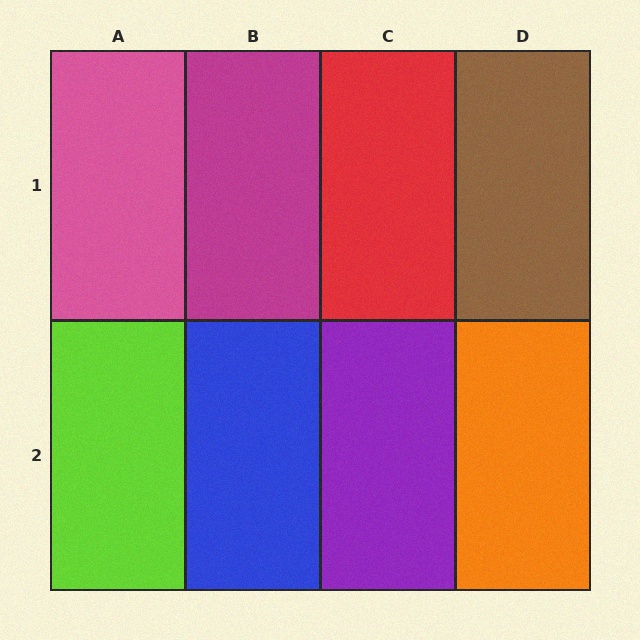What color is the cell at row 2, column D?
Orange.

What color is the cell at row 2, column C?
Purple.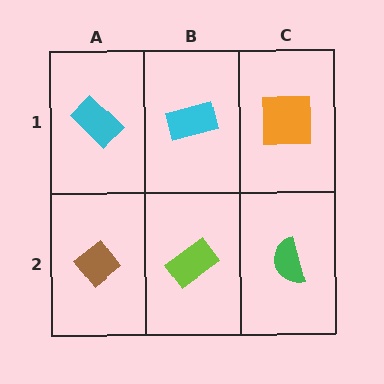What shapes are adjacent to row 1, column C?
A green semicircle (row 2, column C), a cyan rectangle (row 1, column B).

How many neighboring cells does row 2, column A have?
2.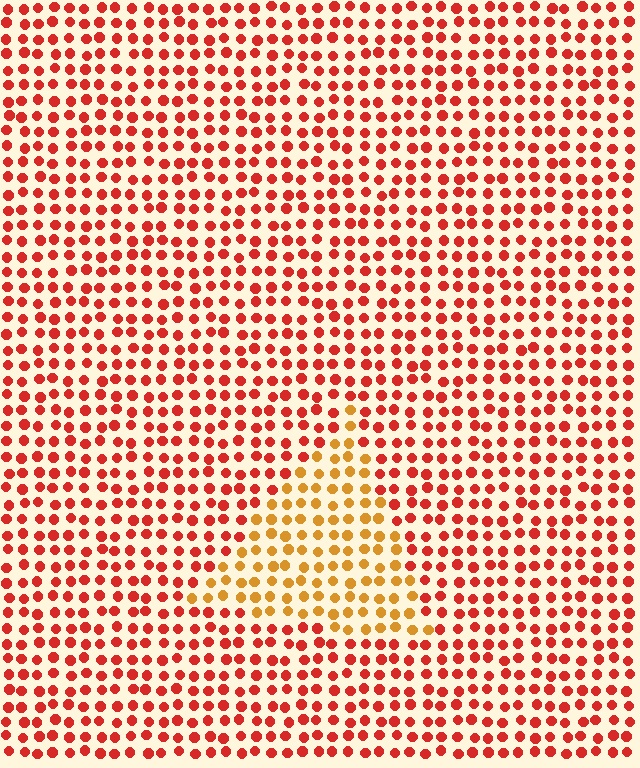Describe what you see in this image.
The image is filled with small red elements in a uniform arrangement. A triangle-shaped region is visible where the elements are tinted to a slightly different hue, forming a subtle color boundary.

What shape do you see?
I see a triangle.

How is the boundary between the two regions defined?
The boundary is defined purely by a slight shift in hue (about 36 degrees). Spacing, size, and orientation are identical on both sides.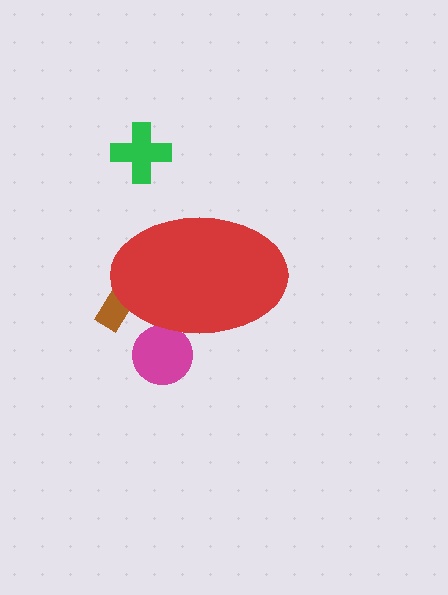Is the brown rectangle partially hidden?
Yes, the brown rectangle is partially hidden behind the red ellipse.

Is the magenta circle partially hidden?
Yes, the magenta circle is partially hidden behind the red ellipse.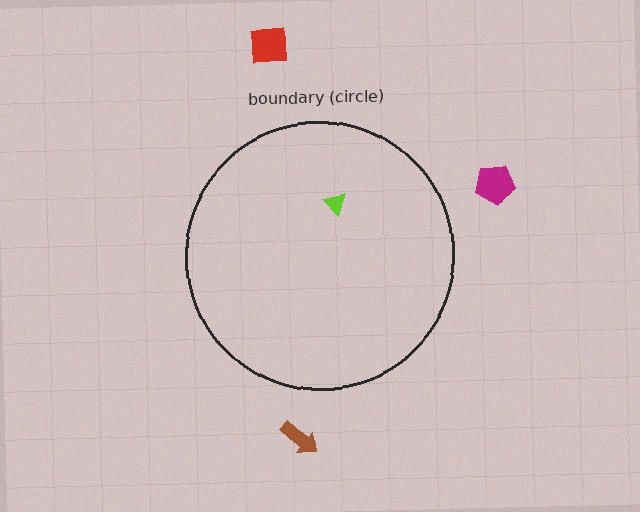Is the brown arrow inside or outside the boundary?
Outside.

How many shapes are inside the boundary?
1 inside, 3 outside.